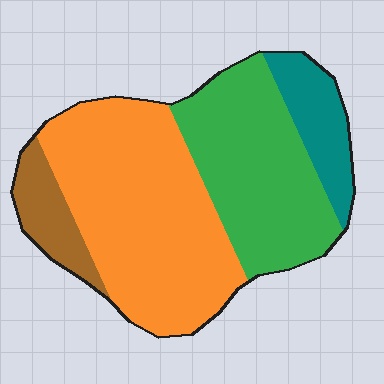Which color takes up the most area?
Orange, at roughly 45%.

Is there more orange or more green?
Orange.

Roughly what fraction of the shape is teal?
Teal covers 11% of the shape.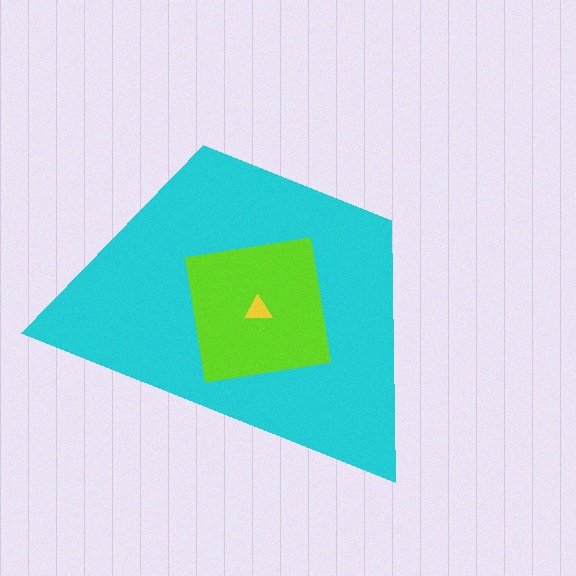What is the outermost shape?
The cyan trapezoid.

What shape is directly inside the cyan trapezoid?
The lime square.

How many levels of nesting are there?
3.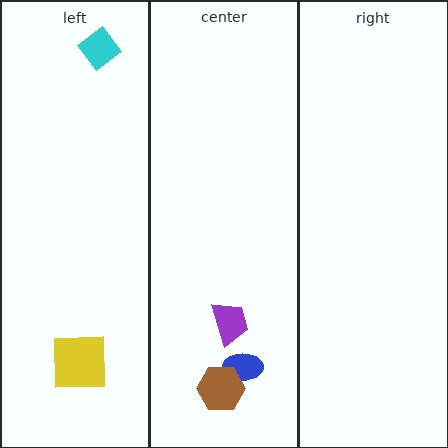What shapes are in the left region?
The cyan diamond, the yellow square.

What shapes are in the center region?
The blue ellipse, the brown hexagon, the purple trapezoid.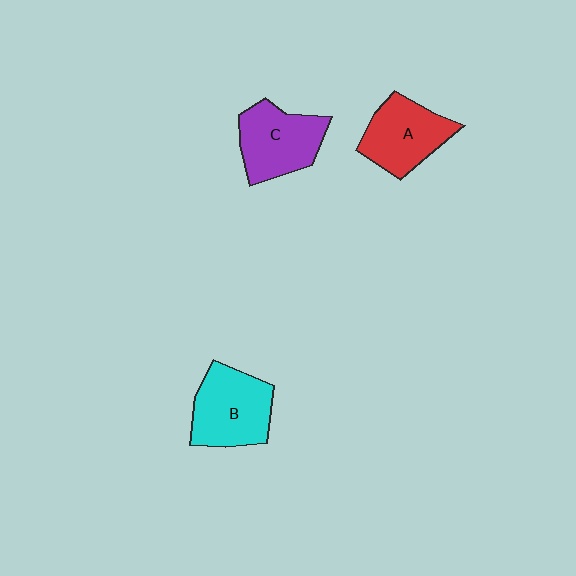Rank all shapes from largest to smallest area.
From largest to smallest: B (cyan), C (purple), A (red).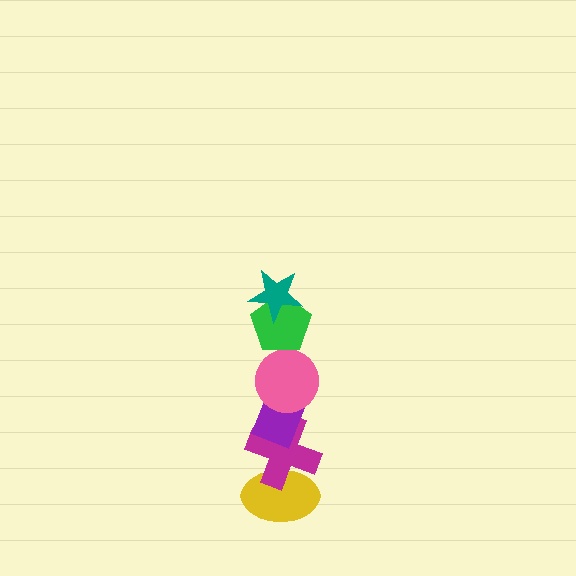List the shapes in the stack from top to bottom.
From top to bottom: the teal star, the green pentagon, the pink circle, the purple rectangle, the magenta cross, the yellow ellipse.